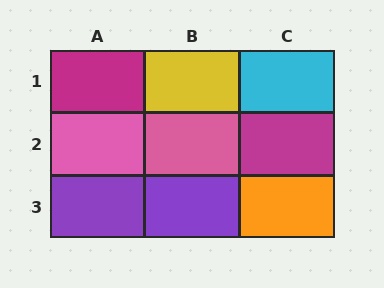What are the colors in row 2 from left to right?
Pink, pink, magenta.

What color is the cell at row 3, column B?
Purple.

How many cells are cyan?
1 cell is cyan.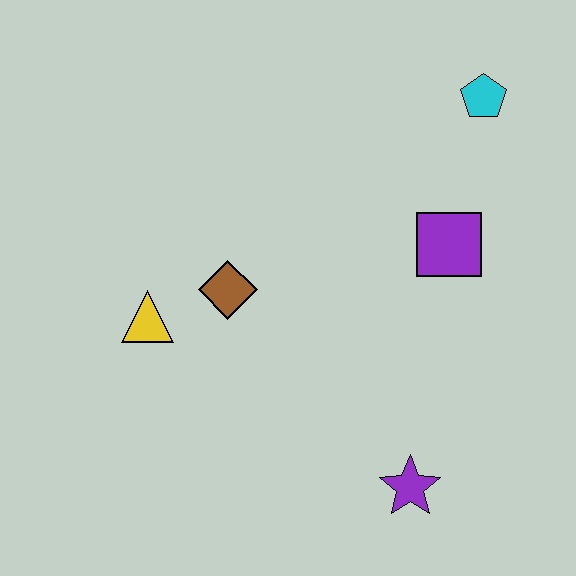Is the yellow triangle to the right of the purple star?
No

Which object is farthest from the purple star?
The cyan pentagon is farthest from the purple star.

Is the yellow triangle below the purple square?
Yes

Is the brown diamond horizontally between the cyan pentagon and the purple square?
No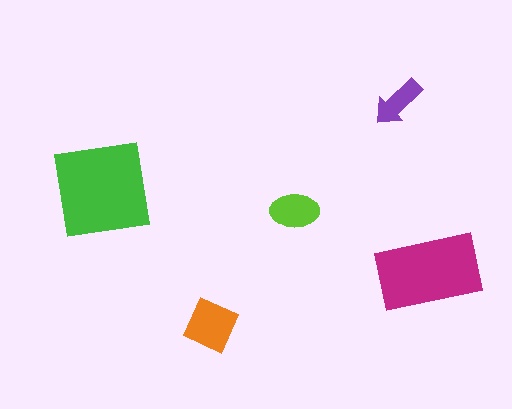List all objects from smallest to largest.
The purple arrow, the lime ellipse, the orange square, the magenta rectangle, the green square.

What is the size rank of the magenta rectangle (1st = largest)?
2nd.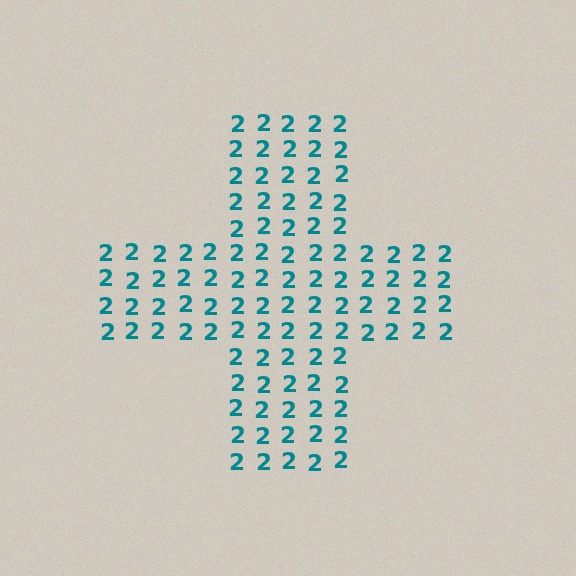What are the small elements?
The small elements are digit 2's.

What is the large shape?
The large shape is a cross.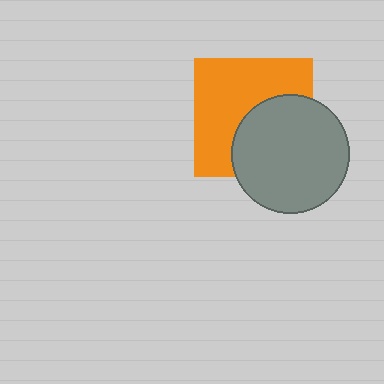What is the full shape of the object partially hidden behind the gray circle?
The partially hidden object is an orange square.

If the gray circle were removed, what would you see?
You would see the complete orange square.